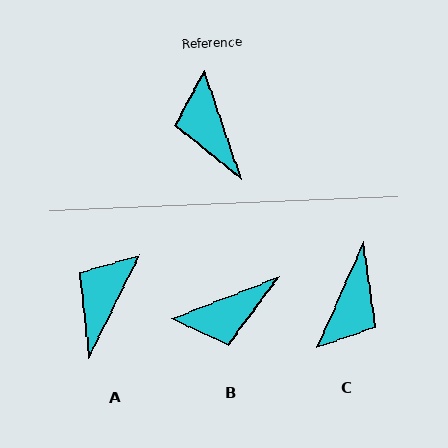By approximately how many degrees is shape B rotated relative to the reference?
Approximately 92 degrees counter-clockwise.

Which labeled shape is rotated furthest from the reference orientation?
C, about 138 degrees away.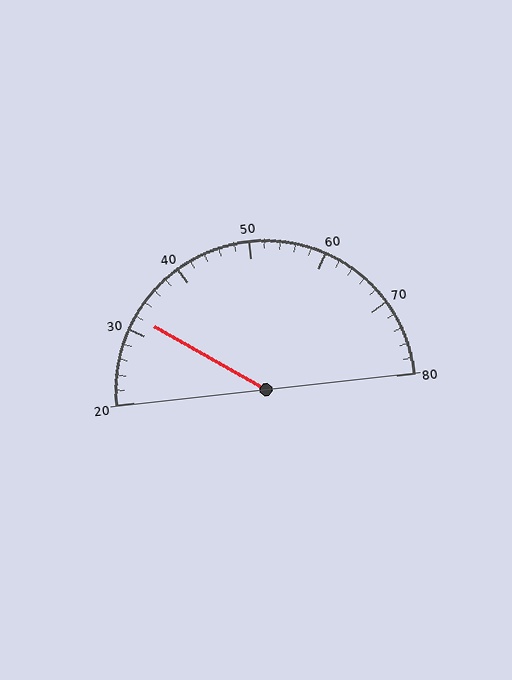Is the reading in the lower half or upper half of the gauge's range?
The reading is in the lower half of the range (20 to 80).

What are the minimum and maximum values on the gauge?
The gauge ranges from 20 to 80.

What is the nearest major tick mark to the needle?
The nearest major tick mark is 30.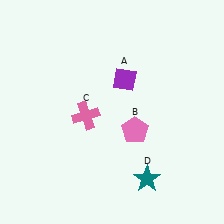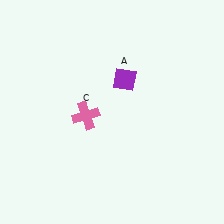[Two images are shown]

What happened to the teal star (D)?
The teal star (D) was removed in Image 2. It was in the bottom-right area of Image 1.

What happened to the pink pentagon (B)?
The pink pentagon (B) was removed in Image 2. It was in the bottom-right area of Image 1.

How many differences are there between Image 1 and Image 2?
There are 2 differences between the two images.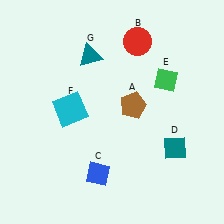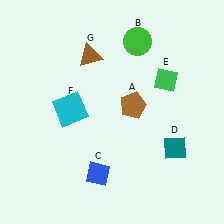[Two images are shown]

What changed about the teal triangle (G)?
In Image 1, G is teal. In Image 2, it changed to brown.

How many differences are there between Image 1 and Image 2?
There are 2 differences between the two images.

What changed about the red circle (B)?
In Image 1, B is red. In Image 2, it changed to green.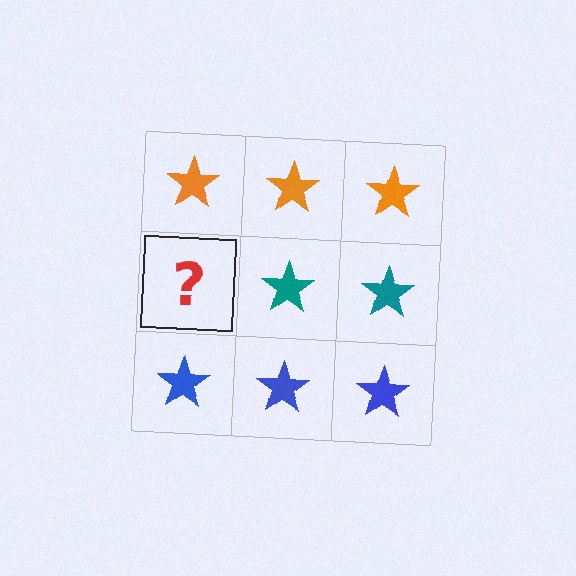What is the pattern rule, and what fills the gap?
The rule is that each row has a consistent color. The gap should be filled with a teal star.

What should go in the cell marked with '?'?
The missing cell should contain a teal star.